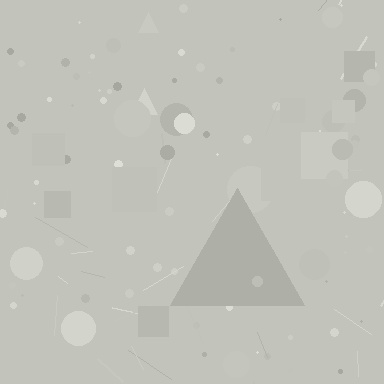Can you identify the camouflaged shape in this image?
The camouflaged shape is a triangle.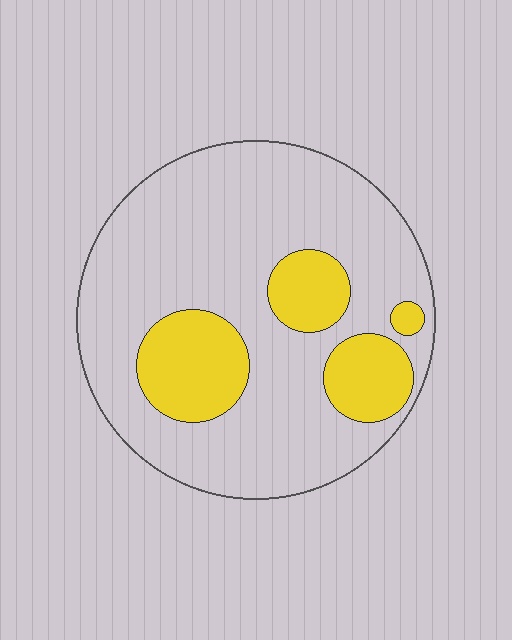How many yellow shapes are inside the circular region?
4.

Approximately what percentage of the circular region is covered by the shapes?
Approximately 25%.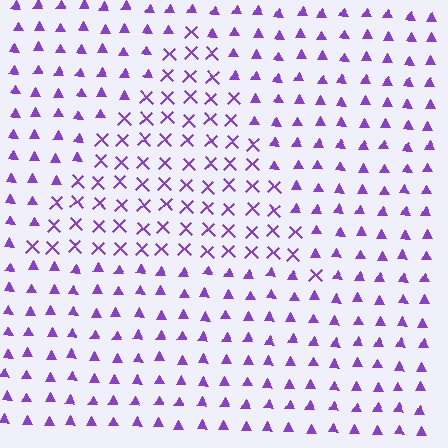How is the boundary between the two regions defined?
The boundary is defined by a change in element shape: X marks inside vs. triangles outside. All elements share the same color and spacing.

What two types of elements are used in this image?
The image uses X marks inside the triangle region and triangles outside it.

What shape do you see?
I see a triangle.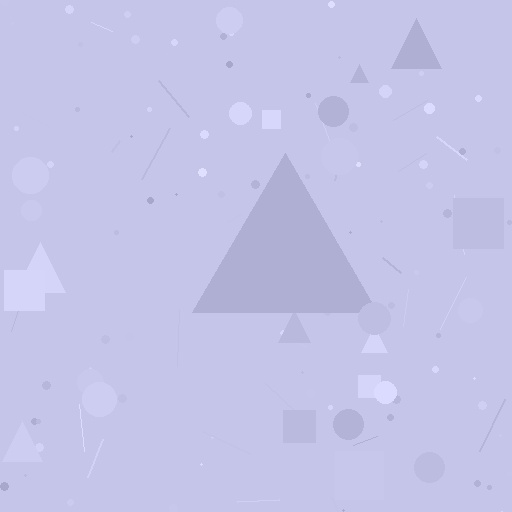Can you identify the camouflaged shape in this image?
The camouflaged shape is a triangle.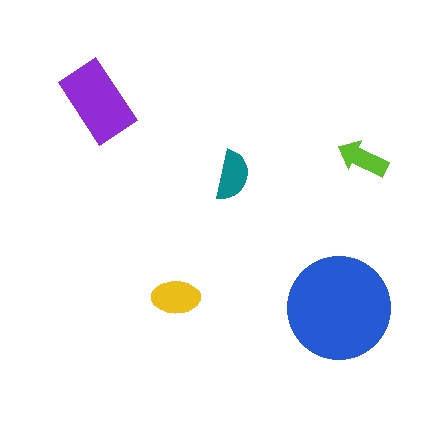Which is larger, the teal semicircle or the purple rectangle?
The purple rectangle.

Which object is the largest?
The blue circle.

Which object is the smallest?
The lime arrow.